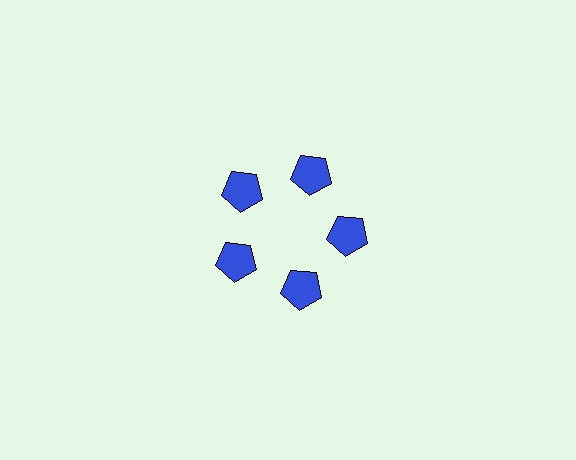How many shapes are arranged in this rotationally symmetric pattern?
There are 5 shapes, arranged in 5 groups of 1.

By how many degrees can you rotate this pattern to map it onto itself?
The pattern maps onto itself every 72 degrees of rotation.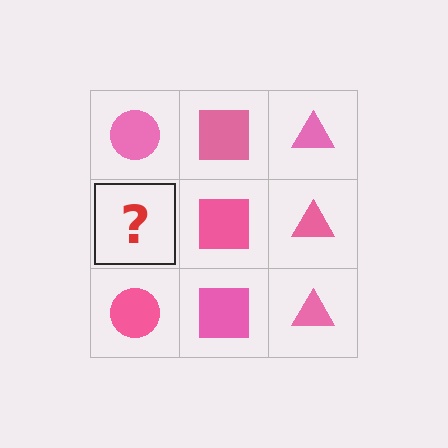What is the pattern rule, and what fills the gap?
The rule is that each column has a consistent shape. The gap should be filled with a pink circle.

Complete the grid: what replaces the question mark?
The question mark should be replaced with a pink circle.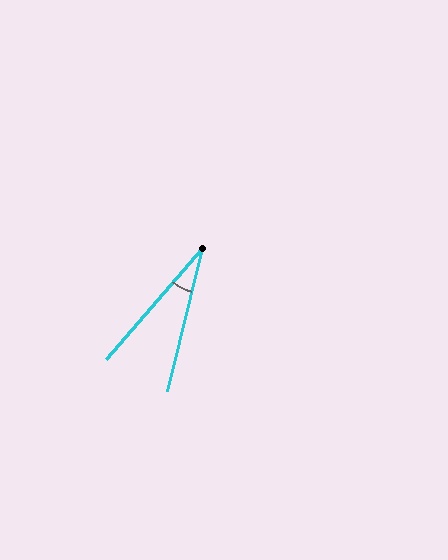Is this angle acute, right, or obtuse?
It is acute.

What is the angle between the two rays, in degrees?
Approximately 27 degrees.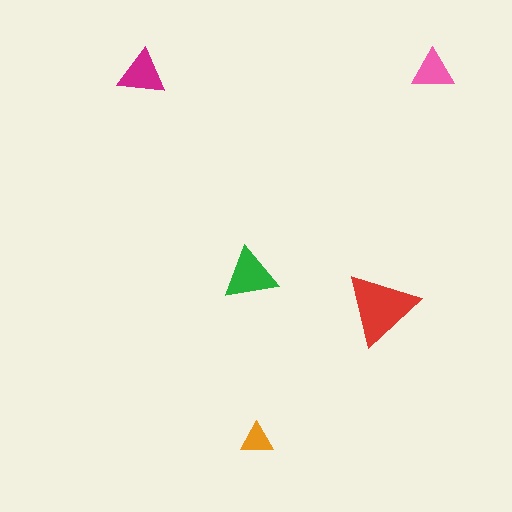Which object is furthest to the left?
The magenta triangle is leftmost.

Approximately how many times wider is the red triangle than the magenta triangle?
About 1.5 times wider.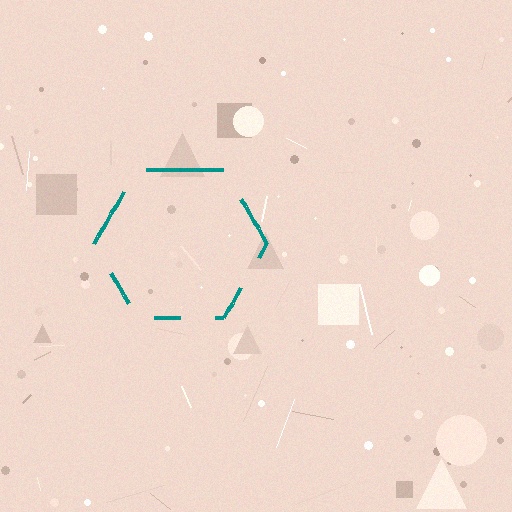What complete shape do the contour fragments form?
The contour fragments form a hexagon.